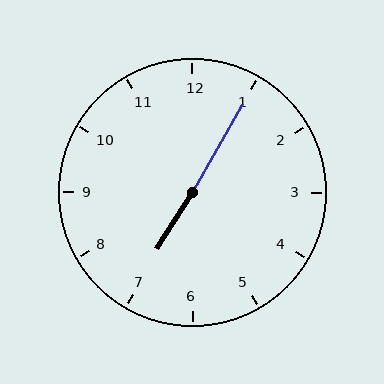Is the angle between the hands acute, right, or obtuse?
It is obtuse.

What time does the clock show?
7:05.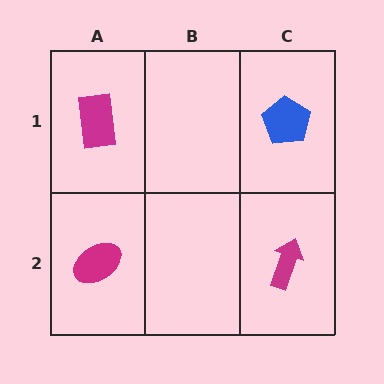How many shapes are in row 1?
2 shapes.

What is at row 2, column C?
A magenta arrow.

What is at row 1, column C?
A blue pentagon.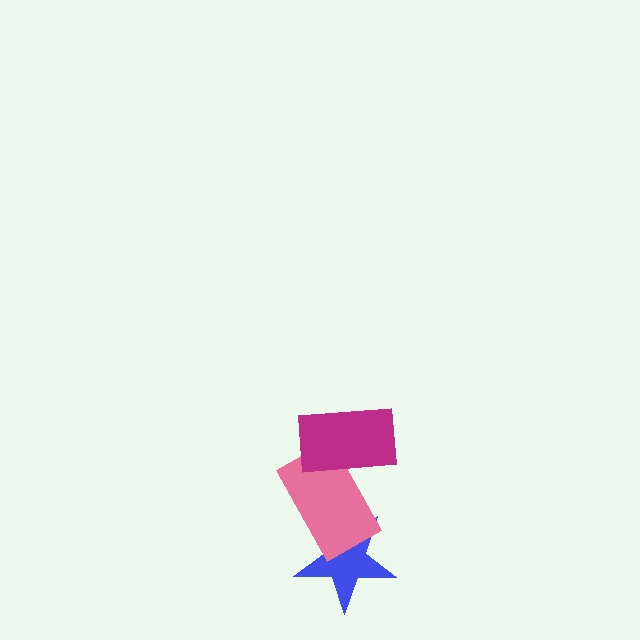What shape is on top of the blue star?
The pink rectangle is on top of the blue star.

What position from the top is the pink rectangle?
The pink rectangle is 2nd from the top.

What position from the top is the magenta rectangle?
The magenta rectangle is 1st from the top.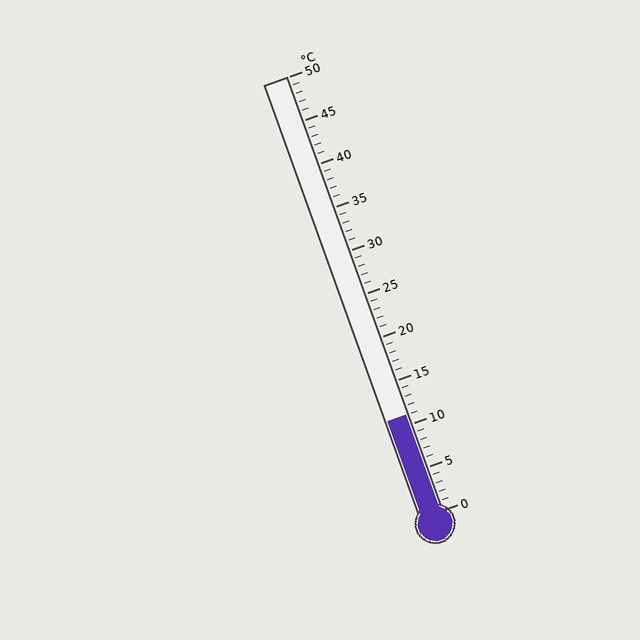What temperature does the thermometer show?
The thermometer shows approximately 11°C.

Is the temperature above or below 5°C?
The temperature is above 5°C.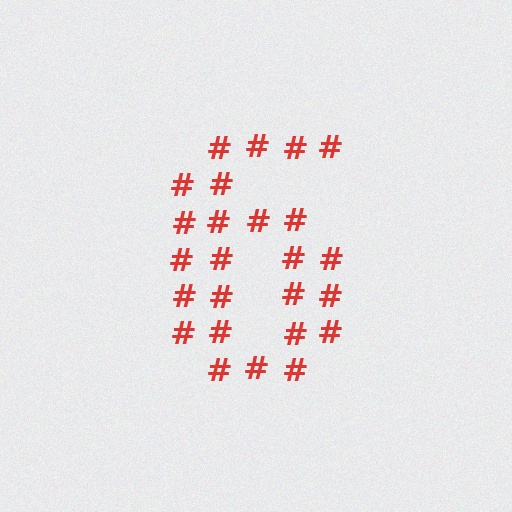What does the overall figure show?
The overall figure shows the digit 6.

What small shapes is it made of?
It is made of small hash symbols.